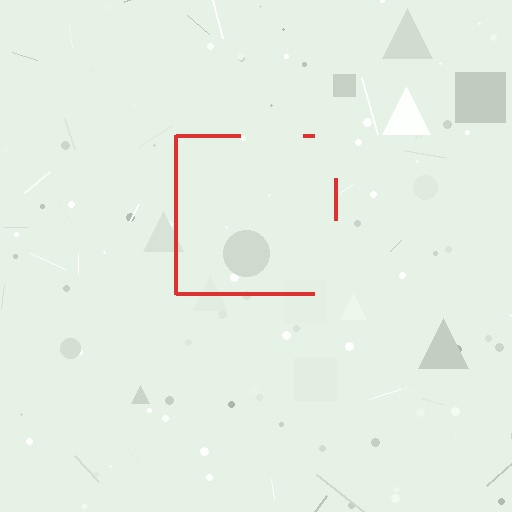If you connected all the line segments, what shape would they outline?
They would outline a square.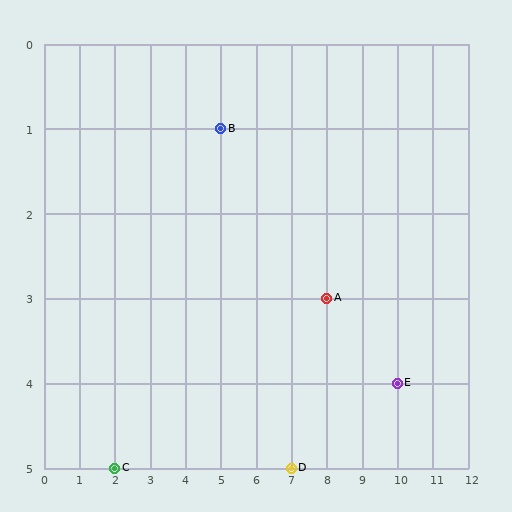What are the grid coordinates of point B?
Point B is at grid coordinates (5, 1).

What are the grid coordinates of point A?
Point A is at grid coordinates (8, 3).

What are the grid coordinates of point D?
Point D is at grid coordinates (7, 5).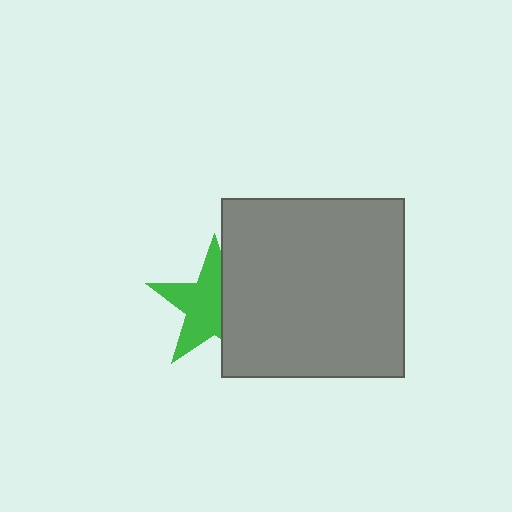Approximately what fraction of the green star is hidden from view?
Roughly 39% of the green star is hidden behind the gray rectangle.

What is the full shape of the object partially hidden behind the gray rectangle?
The partially hidden object is a green star.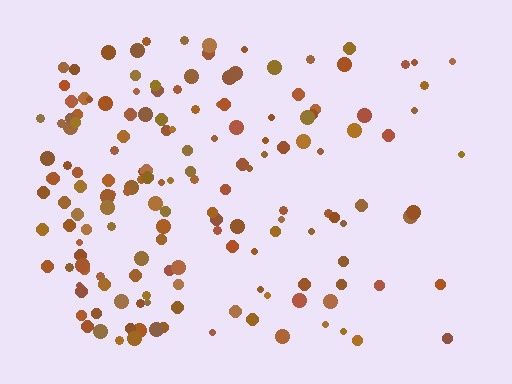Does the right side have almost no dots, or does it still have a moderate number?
Still a moderate number, just noticeably fewer than the left.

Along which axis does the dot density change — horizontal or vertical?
Horizontal.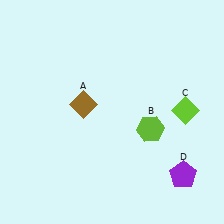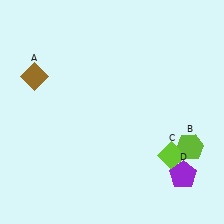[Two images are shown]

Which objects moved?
The objects that moved are: the brown diamond (A), the lime hexagon (B), the lime diamond (C).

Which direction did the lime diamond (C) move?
The lime diamond (C) moved down.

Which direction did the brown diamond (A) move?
The brown diamond (A) moved left.